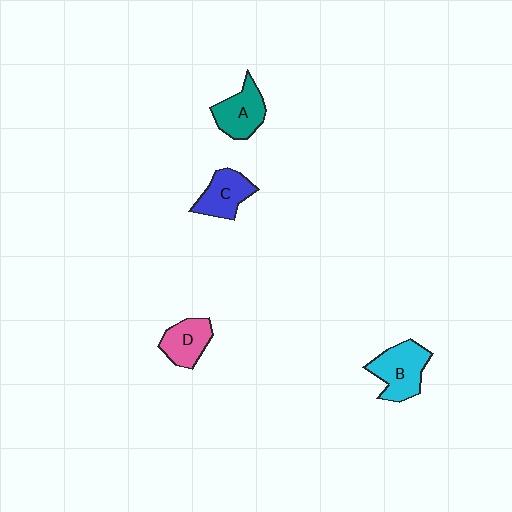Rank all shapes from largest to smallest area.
From largest to smallest: B (cyan), A (teal), C (blue), D (pink).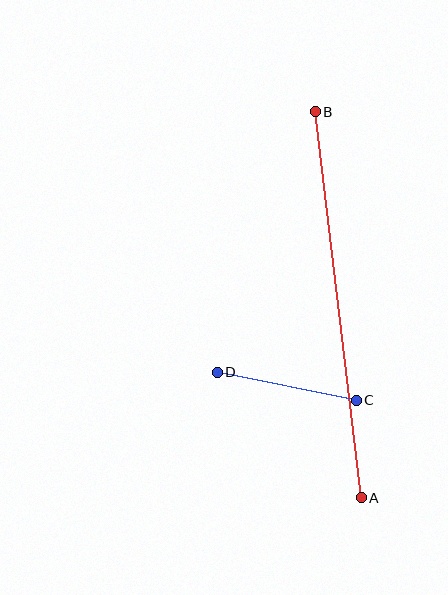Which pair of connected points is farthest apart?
Points A and B are farthest apart.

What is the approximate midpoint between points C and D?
The midpoint is at approximately (287, 386) pixels.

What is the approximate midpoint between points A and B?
The midpoint is at approximately (338, 305) pixels.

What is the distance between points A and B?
The distance is approximately 389 pixels.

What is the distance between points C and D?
The distance is approximately 142 pixels.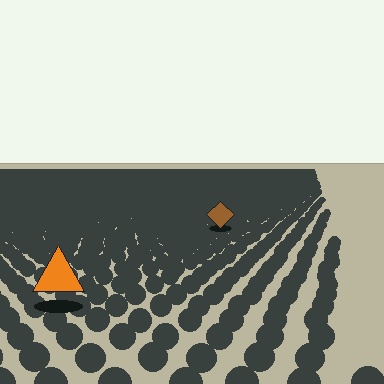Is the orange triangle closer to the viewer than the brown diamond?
Yes. The orange triangle is closer — you can tell from the texture gradient: the ground texture is coarser near it.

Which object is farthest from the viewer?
The brown diamond is farthest from the viewer. It appears smaller and the ground texture around it is denser.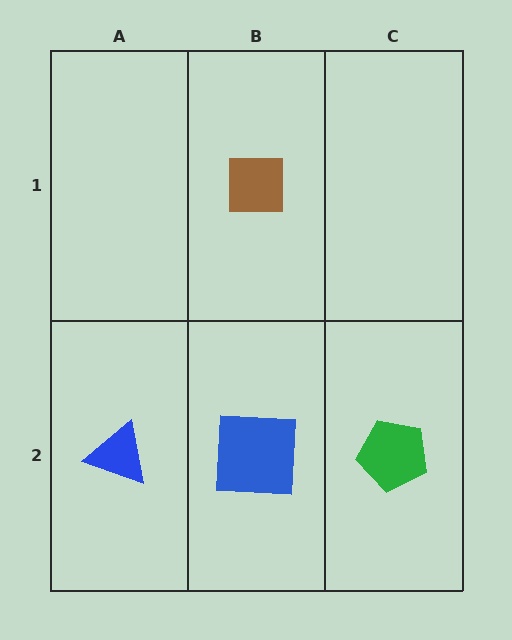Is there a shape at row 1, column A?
No, that cell is empty.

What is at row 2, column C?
A green pentagon.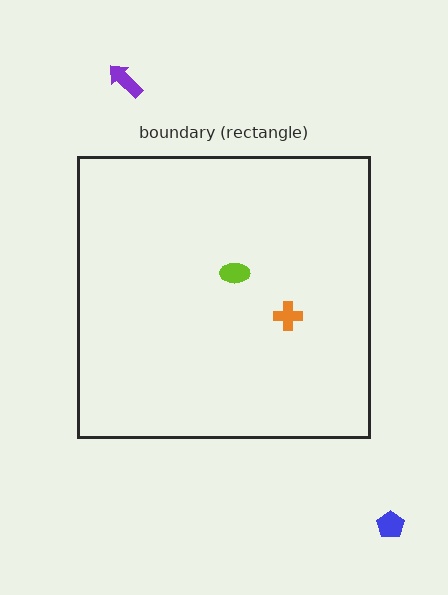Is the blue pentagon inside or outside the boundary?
Outside.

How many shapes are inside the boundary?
2 inside, 2 outside.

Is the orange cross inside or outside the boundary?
Inside.